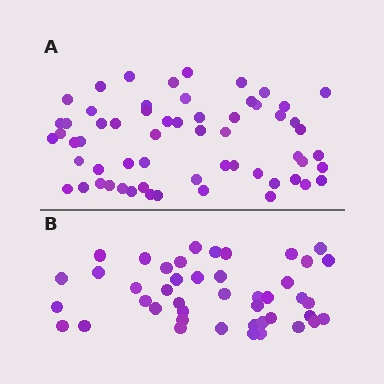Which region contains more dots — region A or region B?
Region A (the top region) has more dots.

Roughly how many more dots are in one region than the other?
Region A has approximately 15 more dots than region B.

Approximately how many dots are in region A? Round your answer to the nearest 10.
About 60 dots.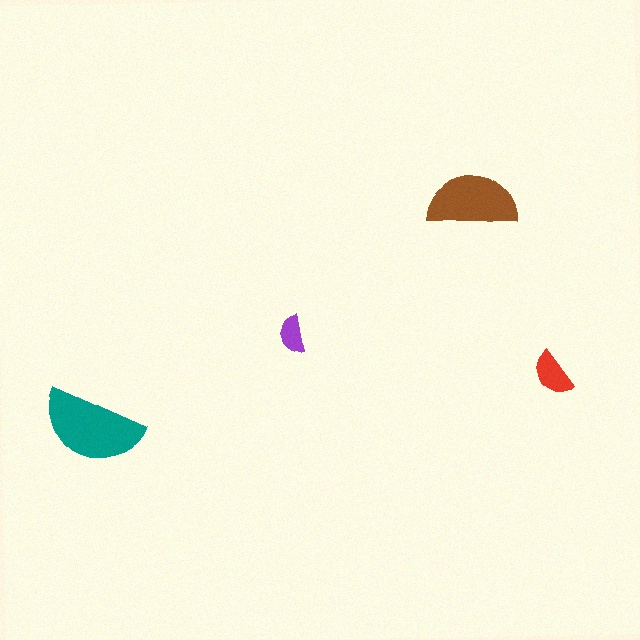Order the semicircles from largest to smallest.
the teal one, the brown one, the red one, the purple one.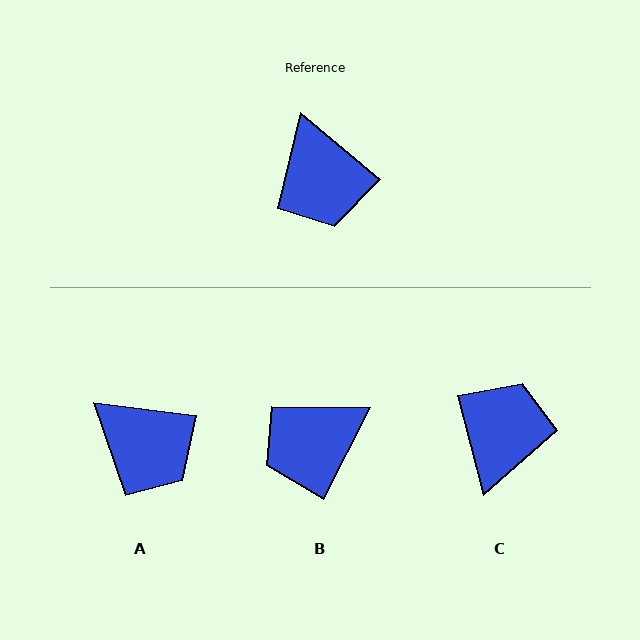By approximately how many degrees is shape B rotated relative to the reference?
Approximately 77 degrees clockwise.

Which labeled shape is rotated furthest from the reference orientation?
C, about 144 degrees away.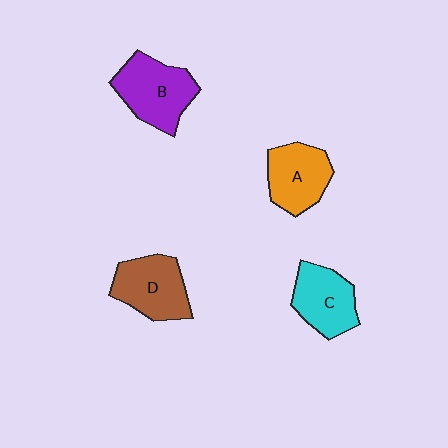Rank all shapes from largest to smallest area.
From largest to smallest: B (purple), D (brown), A (orange), C (cyan).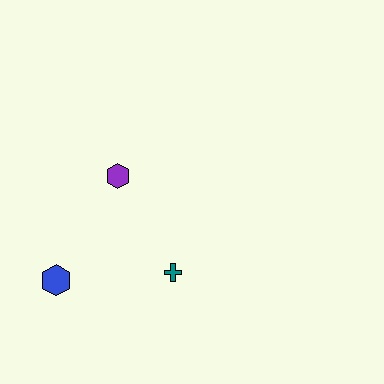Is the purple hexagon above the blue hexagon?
Yes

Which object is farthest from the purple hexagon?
The blue hexagon is farthest from the purple hexagon.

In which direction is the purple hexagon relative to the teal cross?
The purple hexagon is above the teal cross.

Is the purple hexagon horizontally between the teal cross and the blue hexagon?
Yes